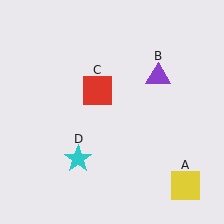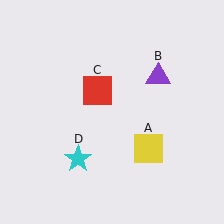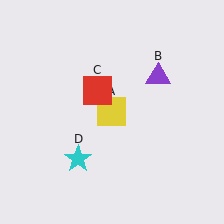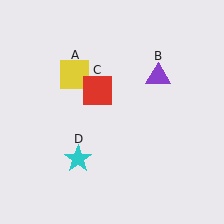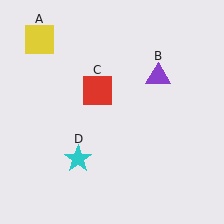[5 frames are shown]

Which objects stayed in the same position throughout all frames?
Purple triangle (object B) and red square (object C) and cyan star (object D) remained stationary.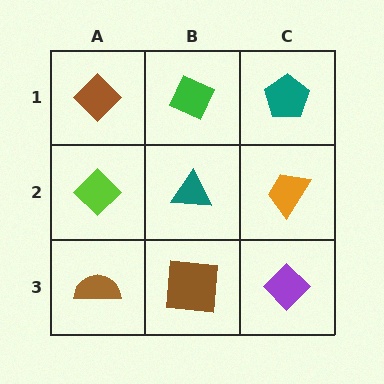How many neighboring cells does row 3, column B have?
3.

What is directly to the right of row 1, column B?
A teal pentagon.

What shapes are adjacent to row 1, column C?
An orange trapezoid (row 2, column C), a green diamond (row 1, column B).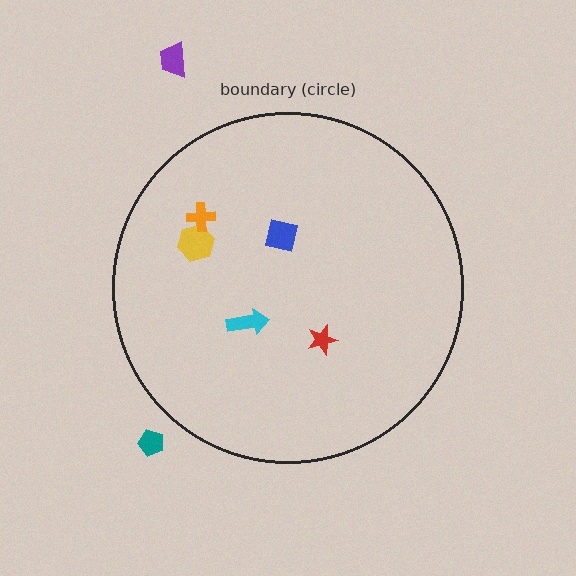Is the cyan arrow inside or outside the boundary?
Inside.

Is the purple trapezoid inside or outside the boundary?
Outside.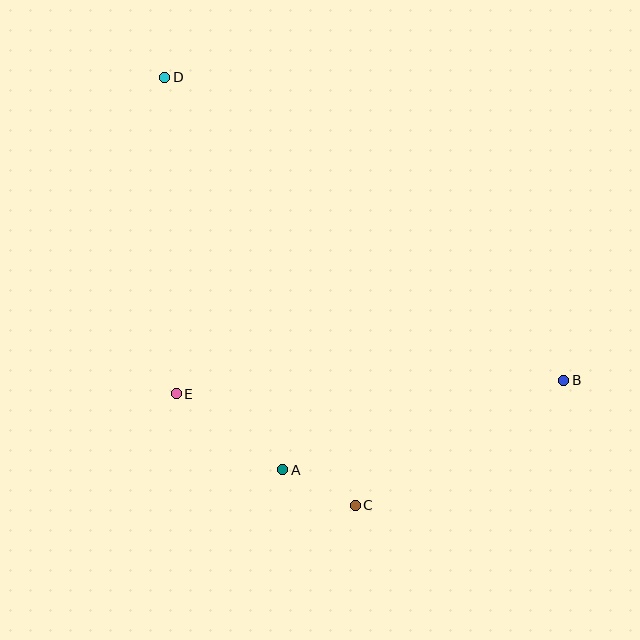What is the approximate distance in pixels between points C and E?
The distance between C and E is approximately 210 pixels.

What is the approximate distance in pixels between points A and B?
The distance between A and B is approximately 295 pixels.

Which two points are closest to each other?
Points A and C are closest to each other.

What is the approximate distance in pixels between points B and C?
The distance between B and C is approximately 243 pixels.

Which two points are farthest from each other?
Points B and D are farthest from each other.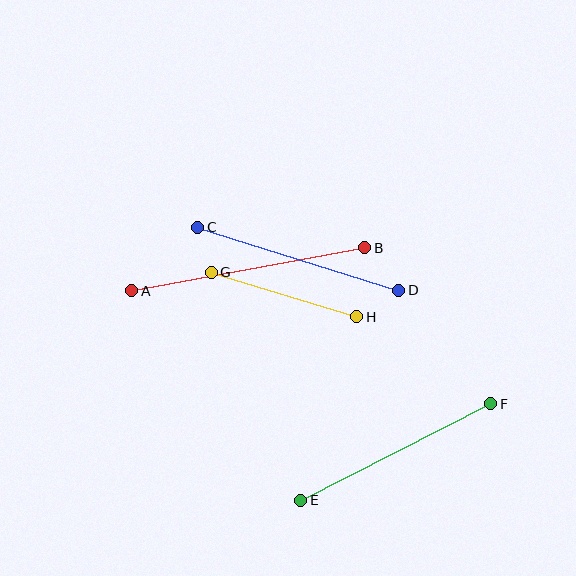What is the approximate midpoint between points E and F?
The midpoint is at approximately (396, 452) pixels.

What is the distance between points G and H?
The distance is approximately 152 pixels.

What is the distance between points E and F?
The distance is approximately 213 pixels.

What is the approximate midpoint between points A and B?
The midpoint is at approximately (248, 269) pixels.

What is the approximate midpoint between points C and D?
The midpoint is at approximately (298, 259) pixels.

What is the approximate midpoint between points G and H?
The midpoint is at approximately (284, 295) pixels.